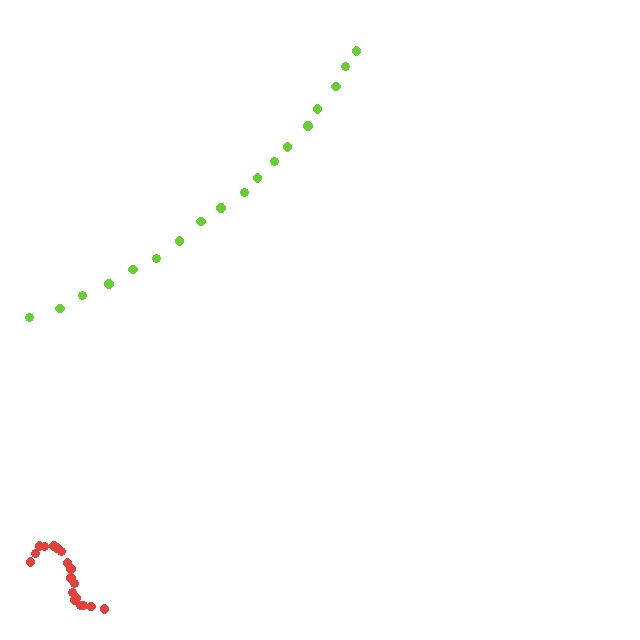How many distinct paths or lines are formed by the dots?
There are 2 distinct paths.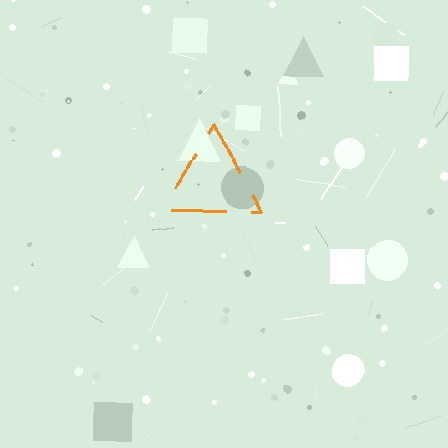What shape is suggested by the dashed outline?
The dashed outline suggests a triangle.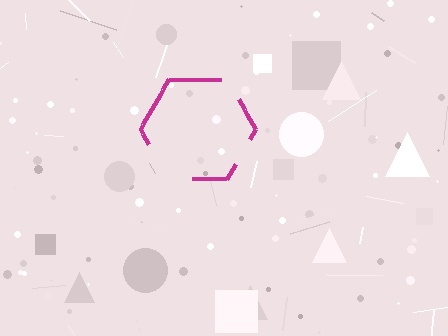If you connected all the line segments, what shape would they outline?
They would outline a hexagon.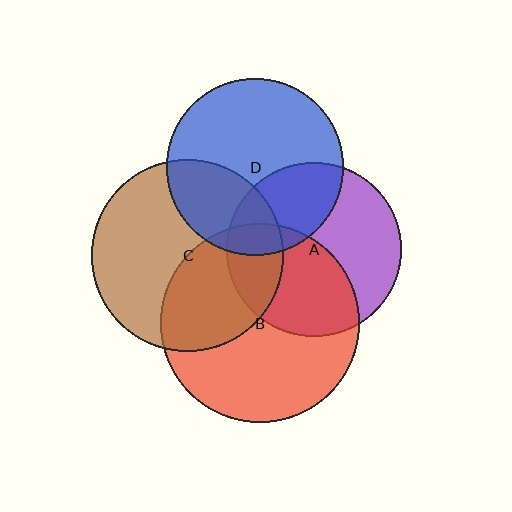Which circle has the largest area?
Circle B (red).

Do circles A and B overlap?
Yes.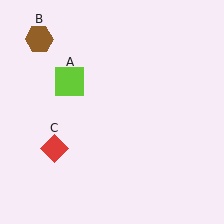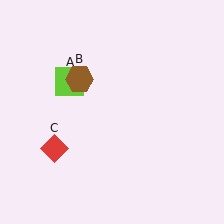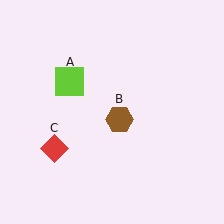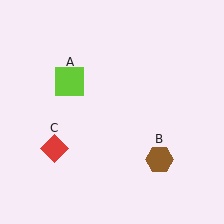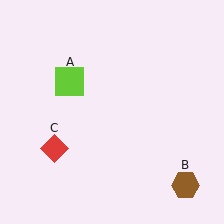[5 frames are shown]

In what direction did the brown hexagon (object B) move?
The brown hexagon (object B) moved down and to the right.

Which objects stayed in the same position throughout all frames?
Lime square (object A) and red diamond (object C) remained stationary.